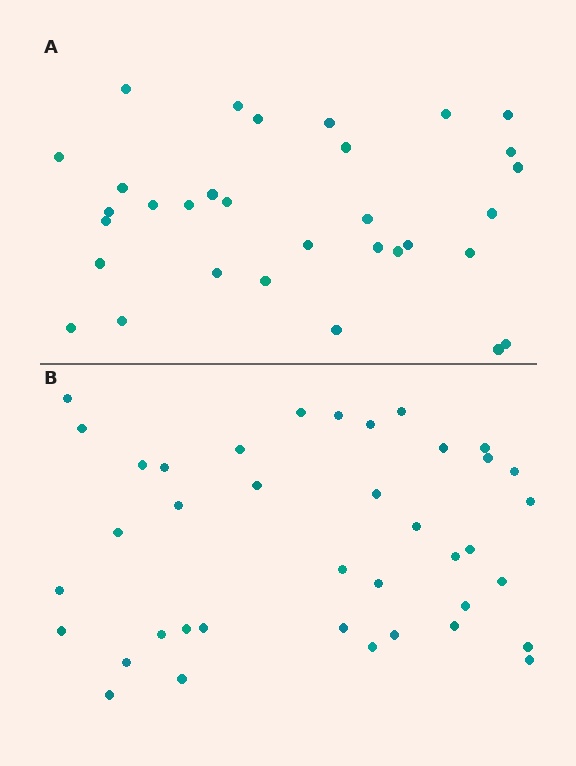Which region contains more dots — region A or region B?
Region B (the bottom region) has more dots.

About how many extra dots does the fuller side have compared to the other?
Region B has roughly 8 or so more dots than region A.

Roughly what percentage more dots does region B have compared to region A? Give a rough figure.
About 20% more.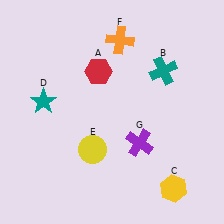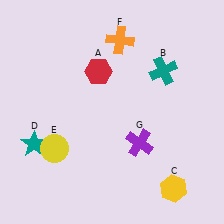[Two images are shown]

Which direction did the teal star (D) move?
The teal star (D) moved down.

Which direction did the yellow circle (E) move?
The yellow circle (E) moved left.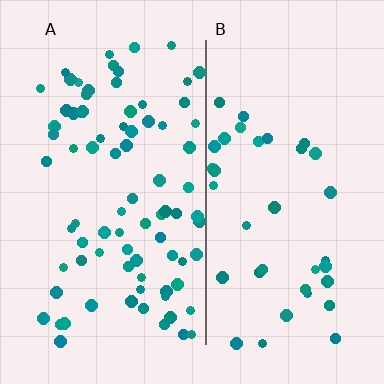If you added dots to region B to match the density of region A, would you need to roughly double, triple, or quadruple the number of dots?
Approximately double.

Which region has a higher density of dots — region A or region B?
A (the left).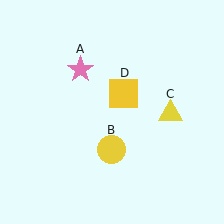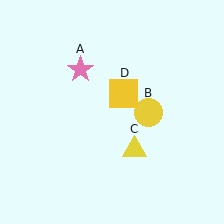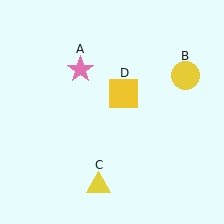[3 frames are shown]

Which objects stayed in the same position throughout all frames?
Pink star (object A) and yellow square (object D) remained stationary.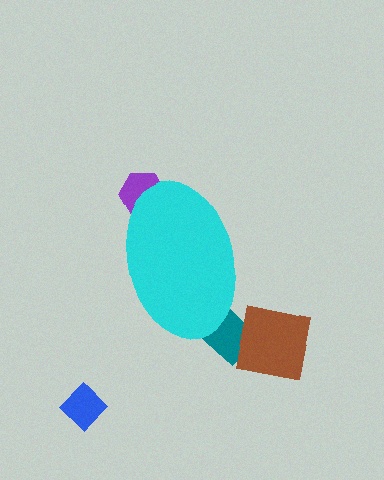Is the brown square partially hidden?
No, the brown square is fully visible.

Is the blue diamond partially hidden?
No, the blue diamond is fully visible.